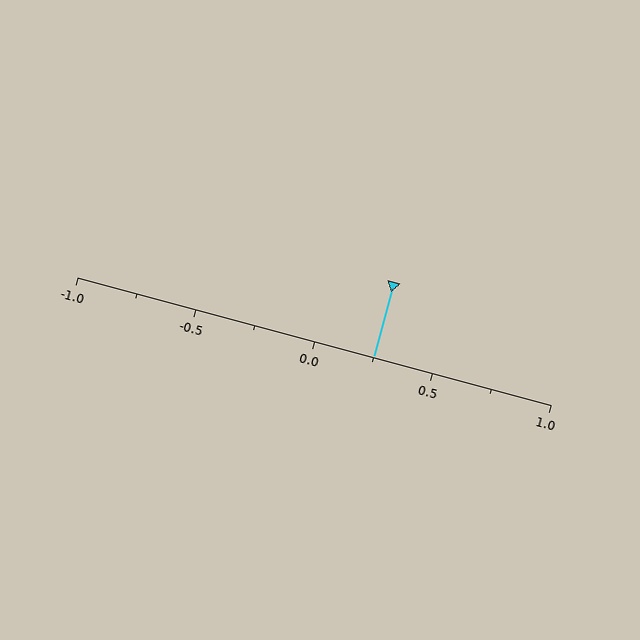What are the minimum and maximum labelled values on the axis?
The axis runs from -1.0 to 1.0.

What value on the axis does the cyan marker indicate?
The marker indicates approximately 0.25.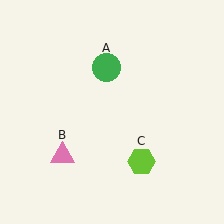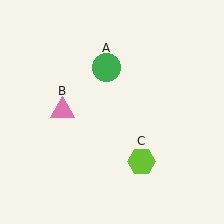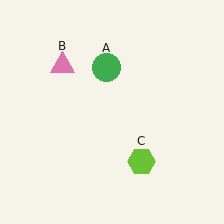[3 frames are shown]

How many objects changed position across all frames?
1 object changed position: pink triangle (object B).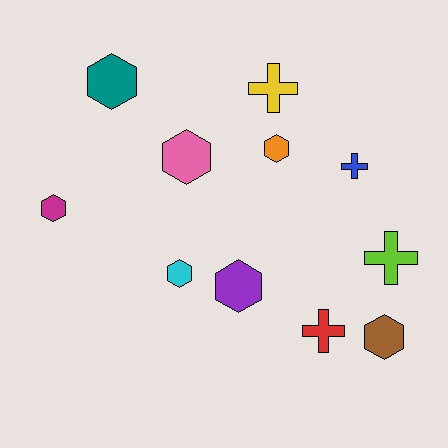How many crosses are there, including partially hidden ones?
There are 4 crosses.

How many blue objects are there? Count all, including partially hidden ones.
There is 1 blue object.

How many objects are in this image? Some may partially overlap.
There are 11 objects.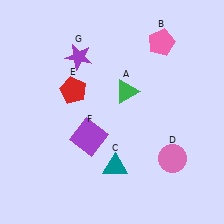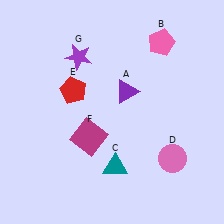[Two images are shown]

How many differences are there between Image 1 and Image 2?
There are 2 differences between the two images.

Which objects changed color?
A changed from green to purple. F changed from purple to magenta.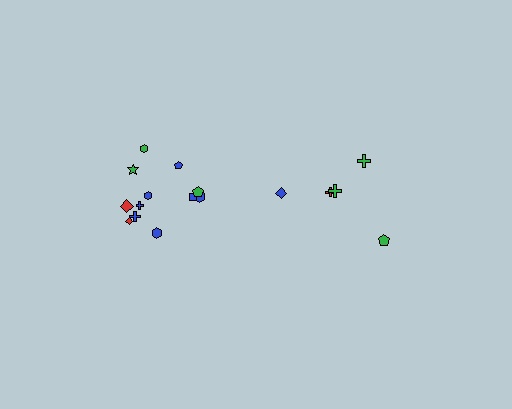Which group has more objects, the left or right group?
The left group.